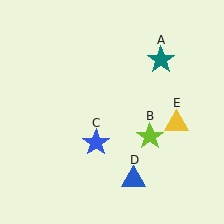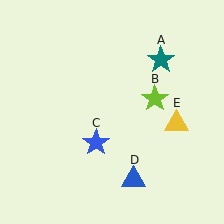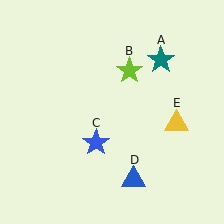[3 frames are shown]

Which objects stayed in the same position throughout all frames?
Teal star (object A) and blue star (object C) and blue triangle (object D) and yellow triangle (object E) remained stationary.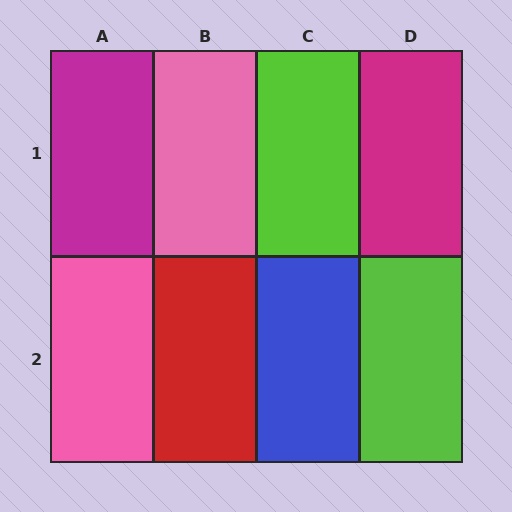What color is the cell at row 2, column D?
Lime.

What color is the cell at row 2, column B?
Red.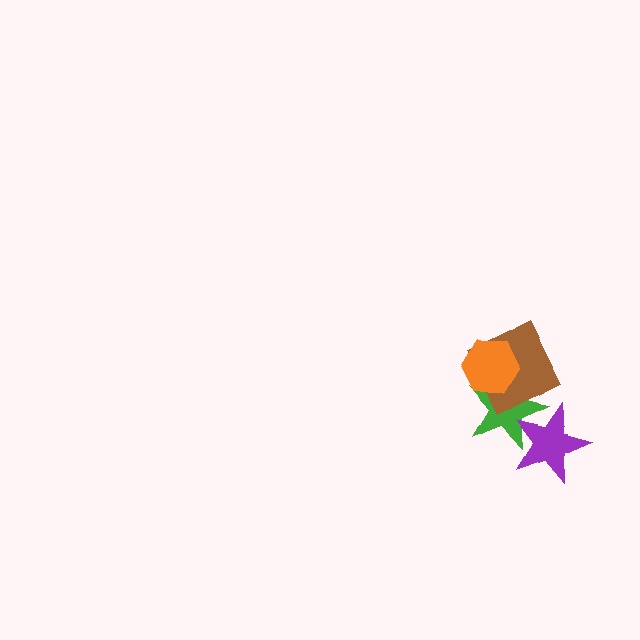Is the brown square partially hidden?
Yes, it is partially covered by another shape.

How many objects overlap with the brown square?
2 objects overlap with the brown square.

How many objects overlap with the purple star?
1 object overlaps with the purple star.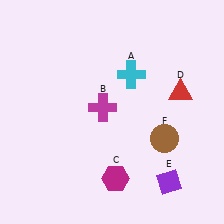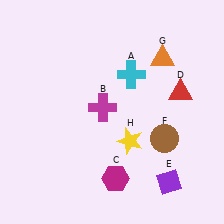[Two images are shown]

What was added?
An orange triangle (G), a yellow star (H) were added in Image 2.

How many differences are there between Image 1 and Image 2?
There are 2 differences between the two images.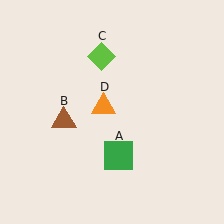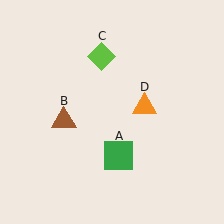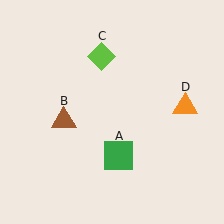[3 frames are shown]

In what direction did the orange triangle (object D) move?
The orange triangle (object D) moved right.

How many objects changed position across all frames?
1 object changed position: orange triangle (object D).